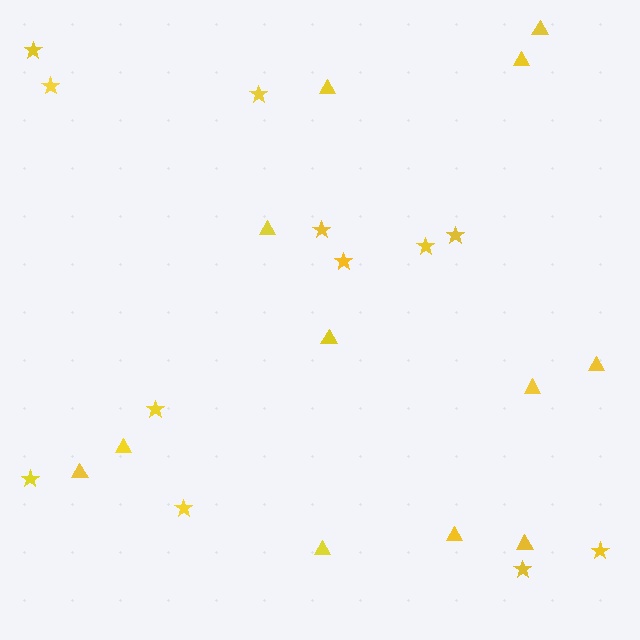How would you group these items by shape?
There are 2 groups: one group of triangles (12) and one group of stars (12).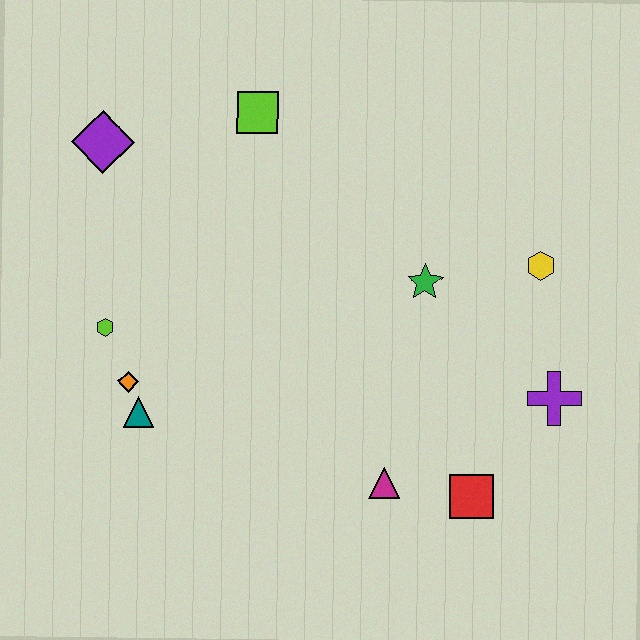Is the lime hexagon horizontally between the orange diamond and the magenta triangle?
No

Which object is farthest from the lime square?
The red square is farthest from the lime square.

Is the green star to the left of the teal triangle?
No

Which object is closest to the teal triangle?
The orange diamond is closest to the teal triangle.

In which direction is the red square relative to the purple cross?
The red square is below the purple cross.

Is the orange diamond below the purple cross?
No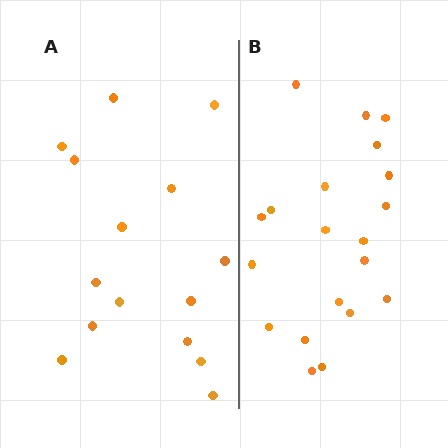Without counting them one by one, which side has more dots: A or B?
Region B (the right region) has more dots.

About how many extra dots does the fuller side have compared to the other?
Region B has about 5 more dots than region A.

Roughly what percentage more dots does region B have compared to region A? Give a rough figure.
About 35% more.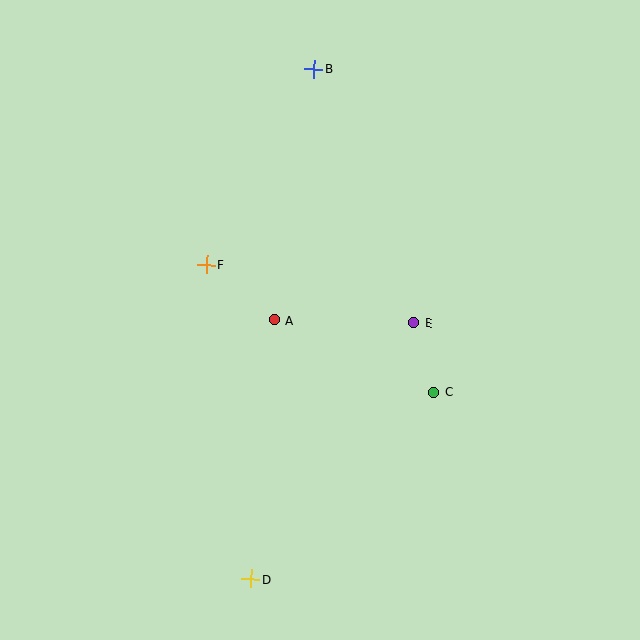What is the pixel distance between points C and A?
The distance between C and A is 175 pixels.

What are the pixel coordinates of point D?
Point D is at (251, 579).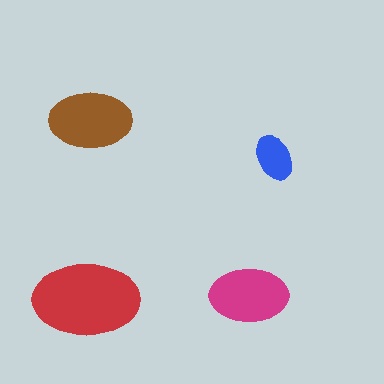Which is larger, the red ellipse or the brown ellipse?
The red one.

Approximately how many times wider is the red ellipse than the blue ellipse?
About 2.5 times wider.